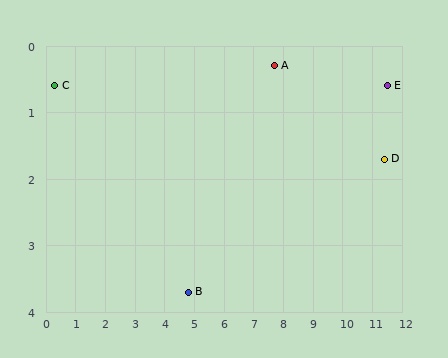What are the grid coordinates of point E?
Point E is at approximately (11.5, 0.6).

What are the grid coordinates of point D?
Point D is at approximately (11.4, 1.7).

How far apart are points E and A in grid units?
Points E and A are about 3.8 grid units apart.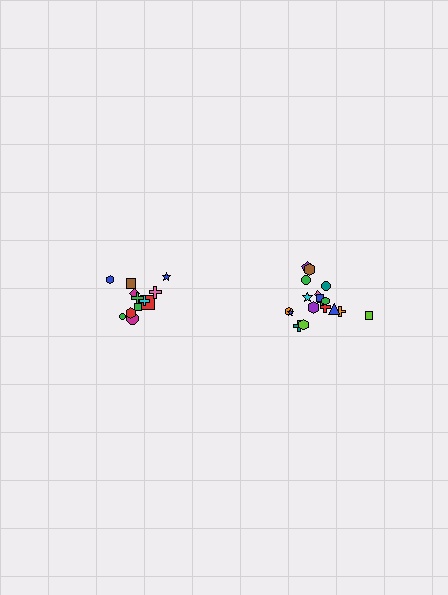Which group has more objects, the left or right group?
The right group.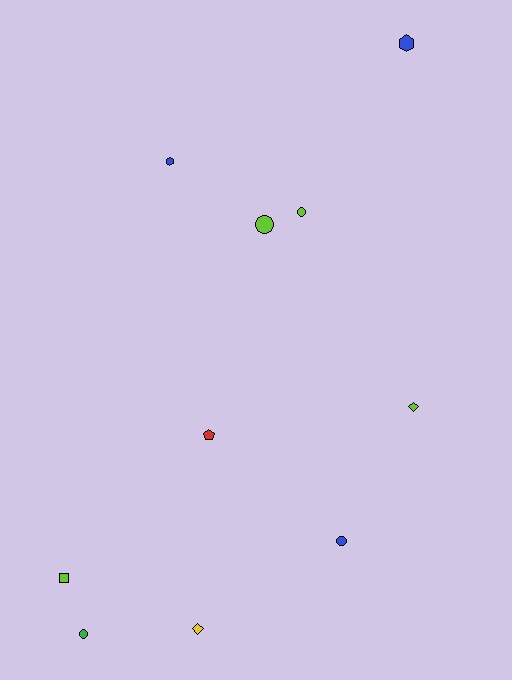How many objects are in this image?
There are 10 objects.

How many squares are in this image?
There is 1 square.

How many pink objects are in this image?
There are no pink objects.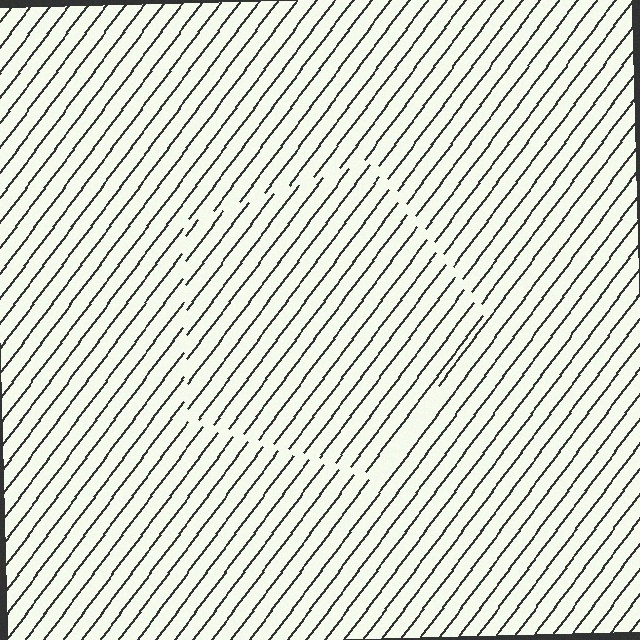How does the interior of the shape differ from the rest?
The interior of the shape contains the same grating, shifted by half a period — the contour is defined by the phase discontinuity where line-ends from the inner and outer gratings abut.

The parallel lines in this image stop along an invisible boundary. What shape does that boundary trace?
An illusory pentagon. The interior of the shape contains the same grating, shifted by half a period — the contour is defined by the phase discontinuity where line-ends from the inner and outer gratings abut.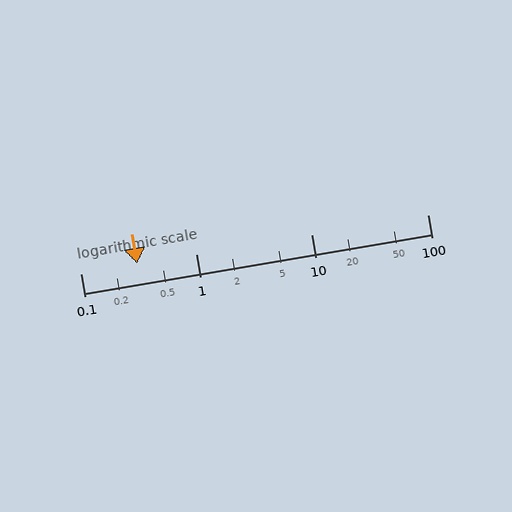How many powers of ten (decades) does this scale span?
The scale spans 3 decades, from 0.1 to 100.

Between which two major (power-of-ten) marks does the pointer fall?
The pointer is between 0.1 and 1.